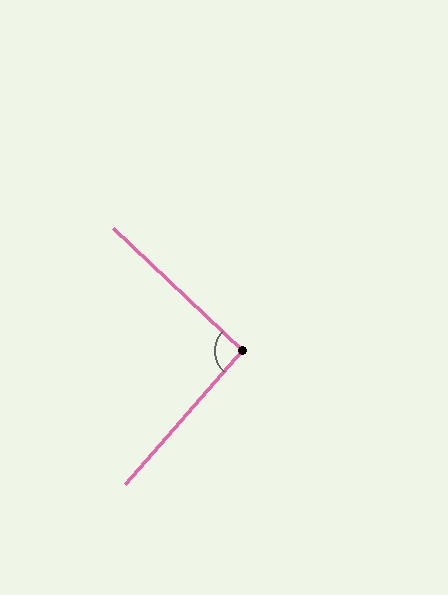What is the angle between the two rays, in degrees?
Approximately 92 degrees.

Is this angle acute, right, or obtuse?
It is approximately a right angle.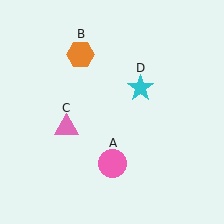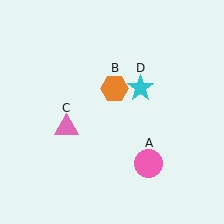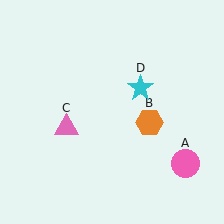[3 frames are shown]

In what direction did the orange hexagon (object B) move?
The orange hexagon (object B) moved down and to the right.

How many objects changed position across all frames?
2 objects changed position: pink circle (object A), orange hexagon (object B).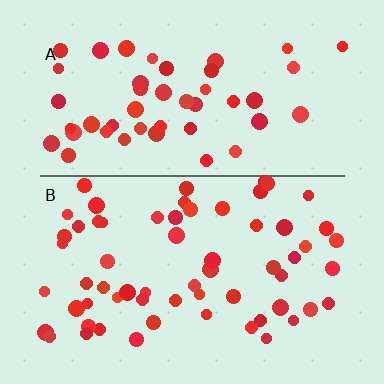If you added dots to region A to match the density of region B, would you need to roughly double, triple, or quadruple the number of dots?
Approximately double.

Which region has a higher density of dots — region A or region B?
B (the bottom).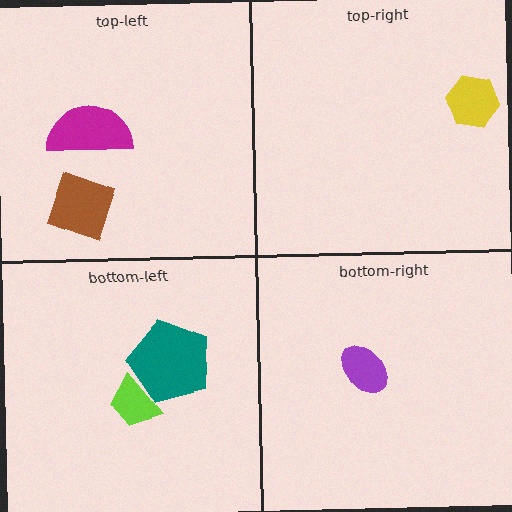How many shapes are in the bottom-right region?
1.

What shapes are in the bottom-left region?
The teal pentagon, the lime trapezoid.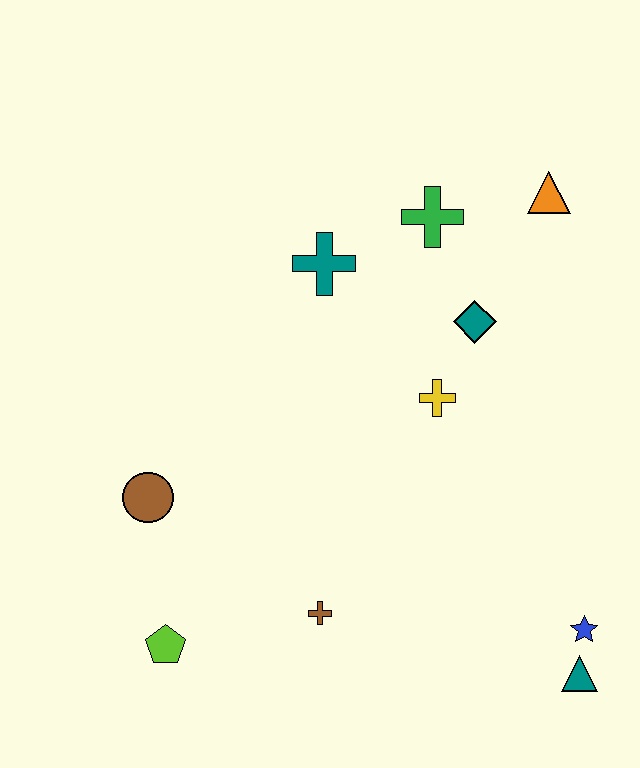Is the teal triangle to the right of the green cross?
Yes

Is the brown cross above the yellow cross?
No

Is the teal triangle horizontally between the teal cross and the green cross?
No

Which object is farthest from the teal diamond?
The lime pentagon is farthest from the teal diamond.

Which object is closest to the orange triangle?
The green cross is closest to the orange triangle.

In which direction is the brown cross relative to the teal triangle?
The brown cross is to the left of the teal triangle.